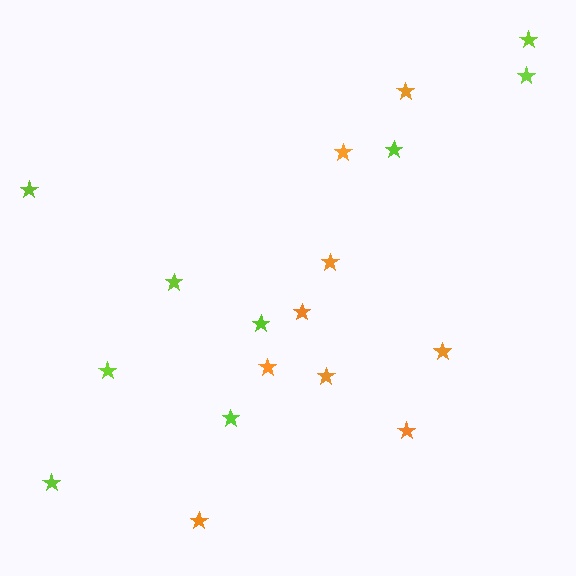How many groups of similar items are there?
There are 2 groups: one group of lime stars (9) and one group of orange stars (9).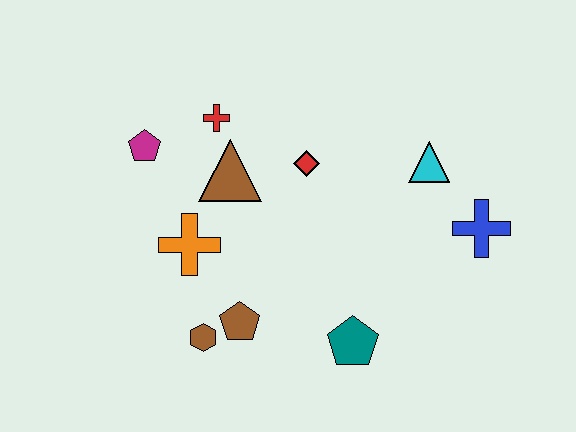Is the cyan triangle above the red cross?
No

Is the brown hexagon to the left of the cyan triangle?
Yes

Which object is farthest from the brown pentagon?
The blue cross is farthest from the brown pentagon.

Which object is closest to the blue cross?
The cyan triangle is closest to the blue cross.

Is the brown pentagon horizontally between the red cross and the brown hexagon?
No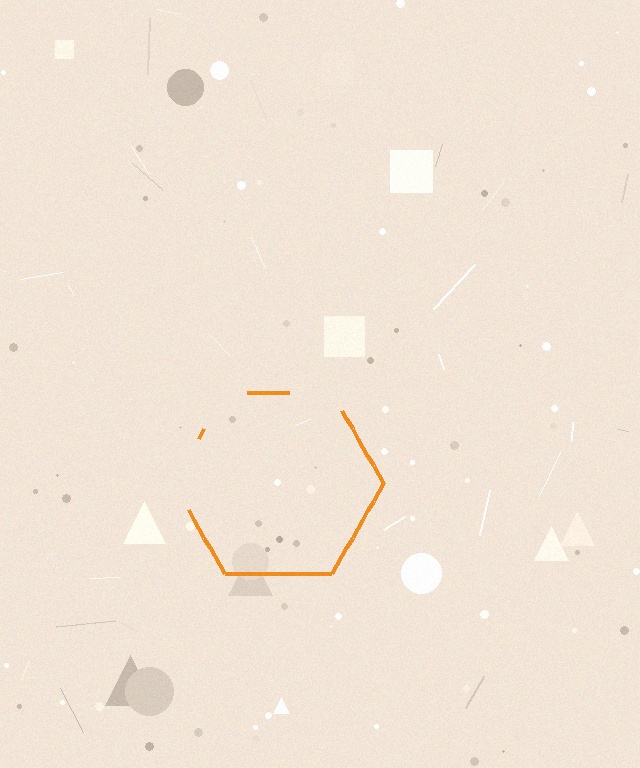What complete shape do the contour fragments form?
The contour fragments form a hexagon.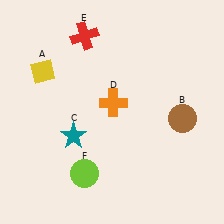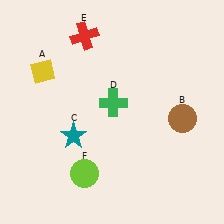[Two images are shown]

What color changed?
The cross (D) changed from orange in Image 1 to green in Image 2.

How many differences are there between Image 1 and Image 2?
There is 1 difference between the two images.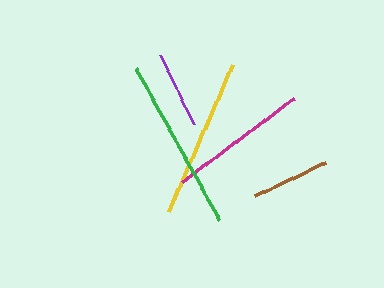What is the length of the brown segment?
The brown segment is approximately 79 pixels long.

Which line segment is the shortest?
The purple line is the shortest at approximately 77 pixels.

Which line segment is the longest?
The green line is the longest at approximately 174 pixels.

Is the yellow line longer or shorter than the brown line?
The yellow line is longer than the brown line.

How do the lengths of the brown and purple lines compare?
The brown and purple lines are approximately the same length.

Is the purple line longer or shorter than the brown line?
The brown line is longer than the purple line.